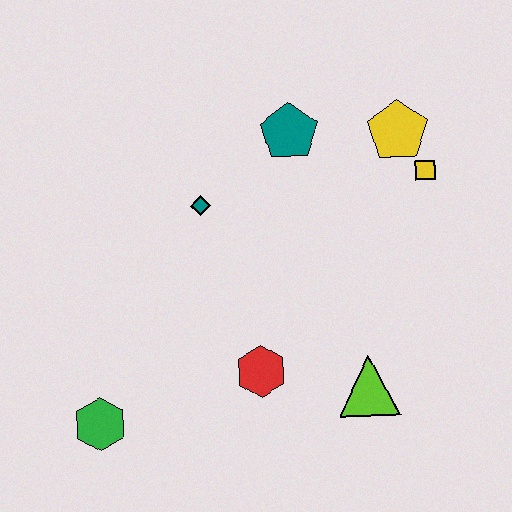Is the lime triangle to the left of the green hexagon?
No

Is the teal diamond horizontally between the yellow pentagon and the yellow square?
No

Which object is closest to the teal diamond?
The teal pentagon is closest to the teal diamond.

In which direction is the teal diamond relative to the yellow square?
The teal diamond is to the left of the yellow square.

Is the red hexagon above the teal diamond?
No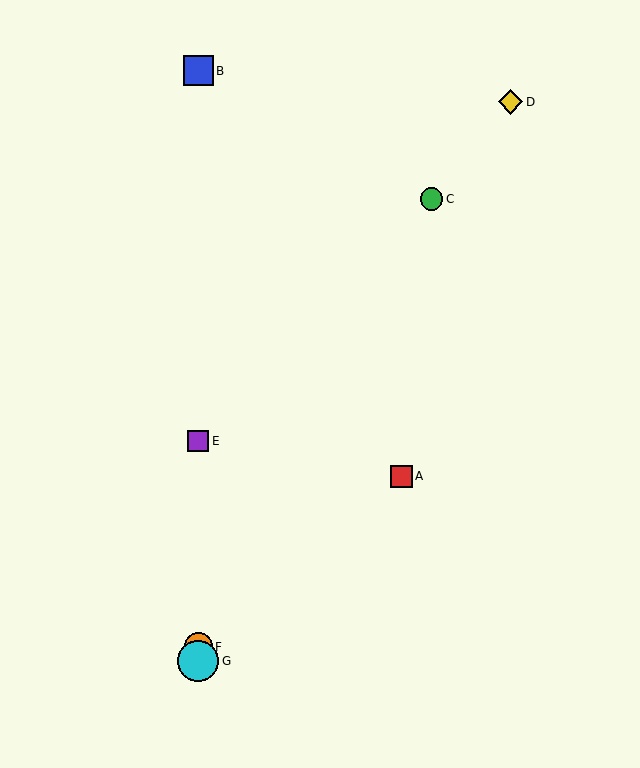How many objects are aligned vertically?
4 objects (B, E, F, G) are aligned vertically.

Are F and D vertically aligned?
No, F is at x≈198 and D is at x≈510.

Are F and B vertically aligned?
Yes, both are at x≈198.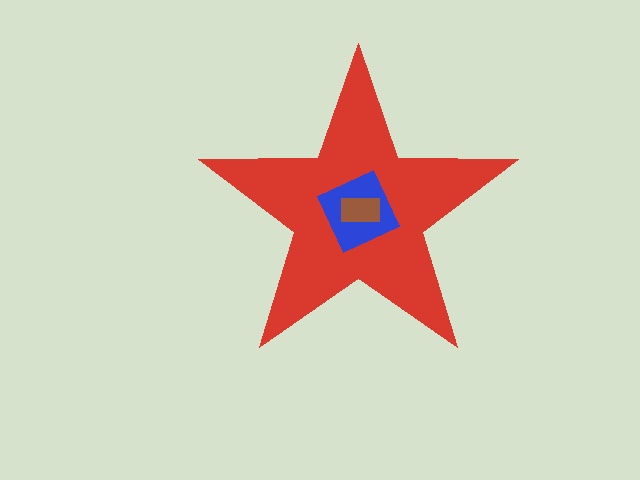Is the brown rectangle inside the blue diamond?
Yes.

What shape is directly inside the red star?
The blue diamond.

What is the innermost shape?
The brown rectangle.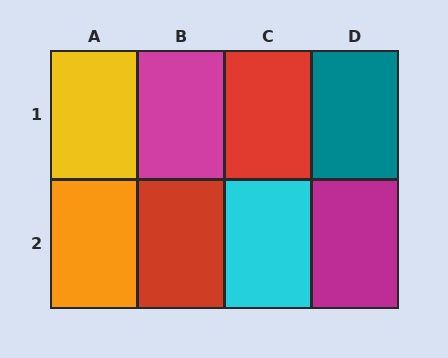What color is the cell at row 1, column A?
Yellow.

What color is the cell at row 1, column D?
Teal.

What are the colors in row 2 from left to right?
Orange, red, cyan, magenta.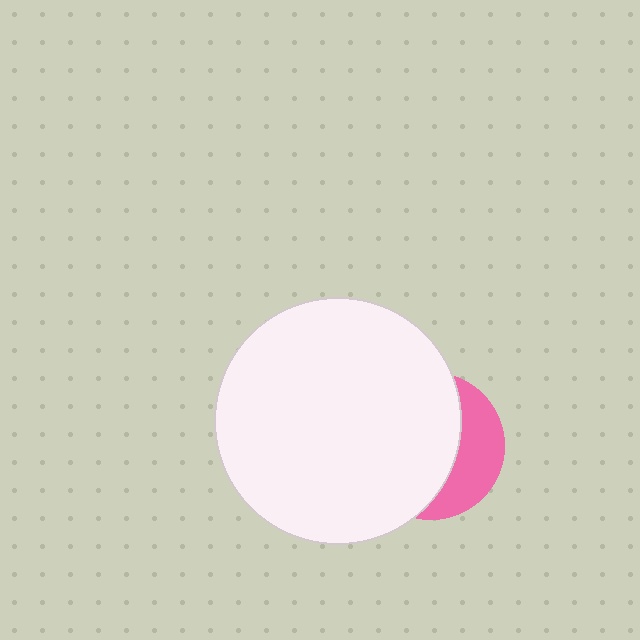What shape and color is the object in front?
The object in front is a white circle.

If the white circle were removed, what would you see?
You would see the complete pink circle.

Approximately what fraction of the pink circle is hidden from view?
Roughly 67% of the pink circle is hidden behind the white circle.